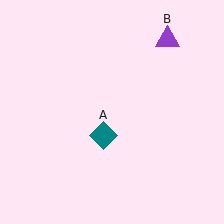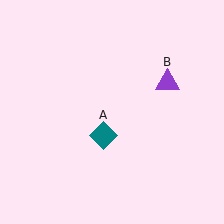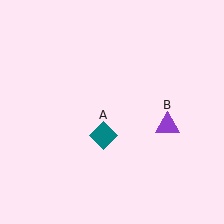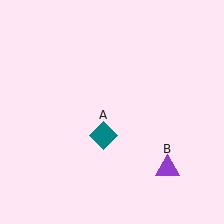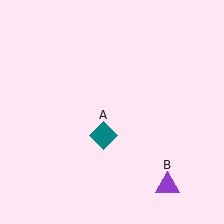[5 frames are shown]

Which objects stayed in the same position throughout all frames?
Teal diamond (object A) remained stationary.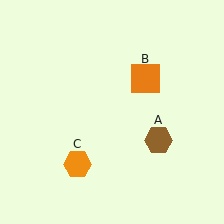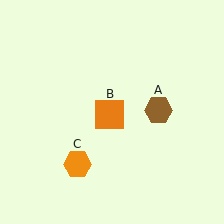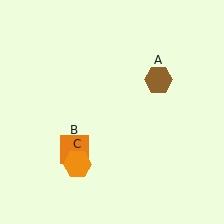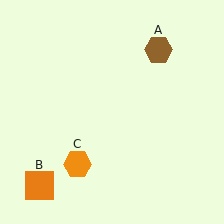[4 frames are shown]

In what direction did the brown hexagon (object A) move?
The brown hexagon (object A) moved up.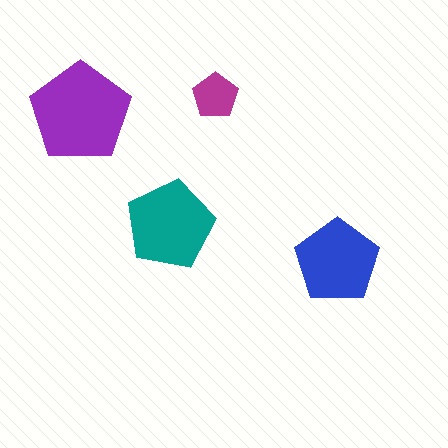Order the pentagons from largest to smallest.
the purple one, the teal one, the blue one, the magenta one.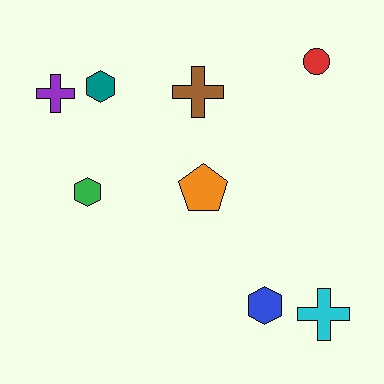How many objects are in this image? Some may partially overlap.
There are 8 objects.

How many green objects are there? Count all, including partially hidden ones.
There is 1 green object.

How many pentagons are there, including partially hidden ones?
There is 1 pentagon.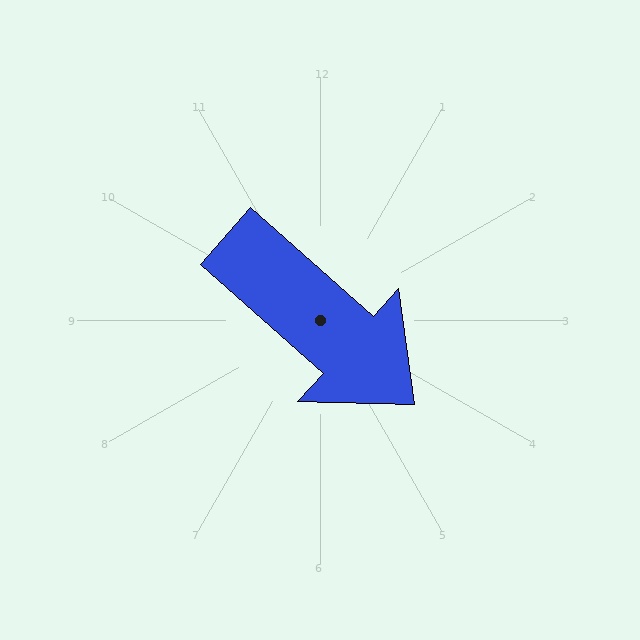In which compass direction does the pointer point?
Southeast.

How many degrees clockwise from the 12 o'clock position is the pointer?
Approximately 132 degrees.